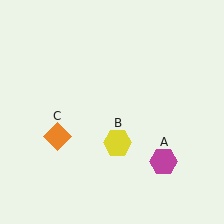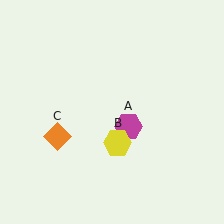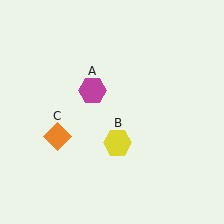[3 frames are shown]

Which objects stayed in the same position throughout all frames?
Yellow hexagon (object B) and orange diamond (object C) remained stationary.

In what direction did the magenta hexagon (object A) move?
The magenta hexagon (object A) moved up and to the left.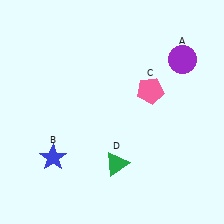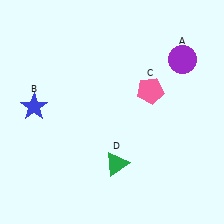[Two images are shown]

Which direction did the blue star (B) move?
The blue star (B) moved up.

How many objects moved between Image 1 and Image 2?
1 object moved between the two images.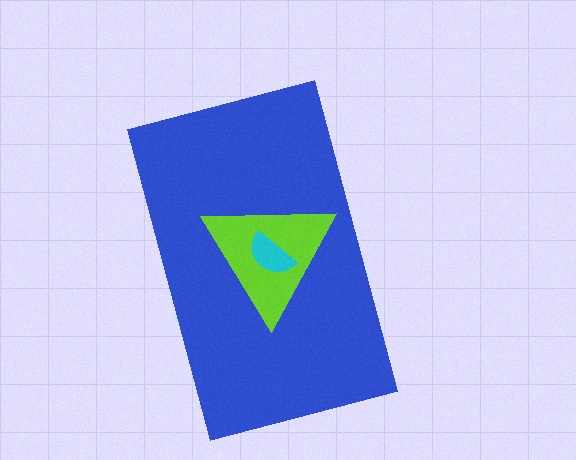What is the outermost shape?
The blue rectangle.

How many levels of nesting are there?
3.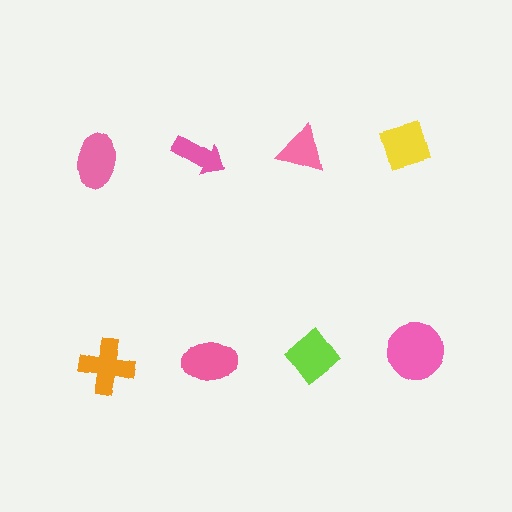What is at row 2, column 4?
A pink circle.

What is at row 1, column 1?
A pink ellipse.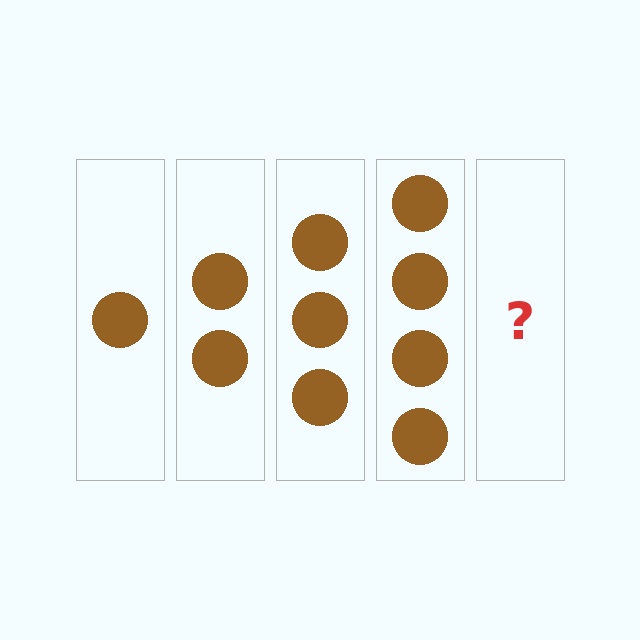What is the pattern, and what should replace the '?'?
The pattern is that each step adds one more circle. The '?' should be 5 circles.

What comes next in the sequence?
The next element should be 5 circles.